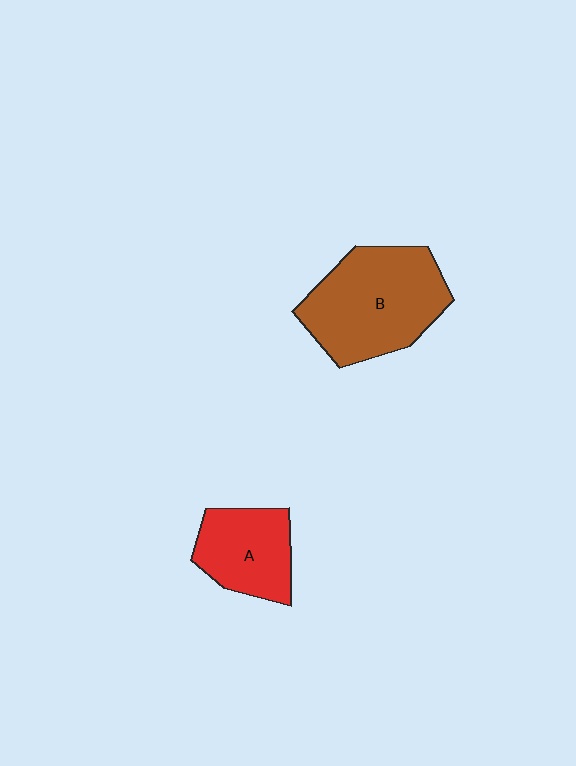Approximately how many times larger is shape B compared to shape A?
Approximately 1.7 times.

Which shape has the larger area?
Shape B (brown).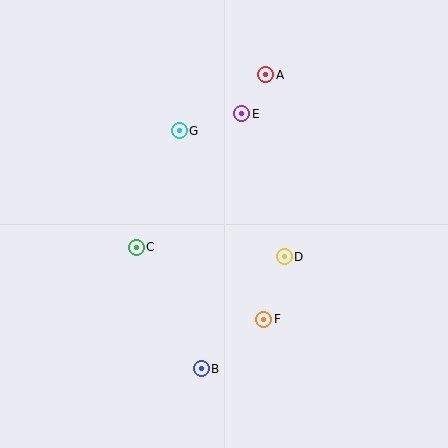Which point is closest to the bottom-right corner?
Point F is closest to the bottom-right corner.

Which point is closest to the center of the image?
Point D at (284, 257) is closest to the center.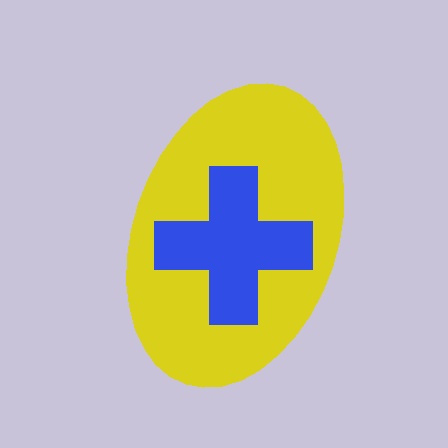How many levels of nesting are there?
2.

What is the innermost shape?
The blue cross.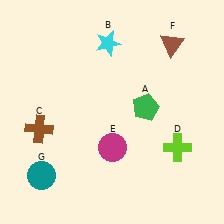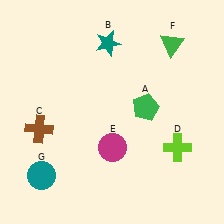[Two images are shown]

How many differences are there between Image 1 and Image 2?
There are 2 differences between the two images.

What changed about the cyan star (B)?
In Image 1, B is cyan. In Image 2, it changed to teal.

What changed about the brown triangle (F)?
In Image 1, F is brown. In Image 2, it changed to green.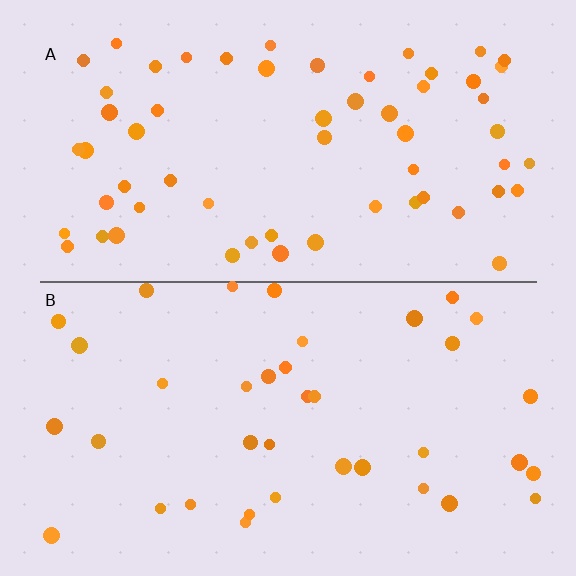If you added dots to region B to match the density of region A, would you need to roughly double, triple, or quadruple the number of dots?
Approximately double.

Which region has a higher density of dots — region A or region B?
A (the top).